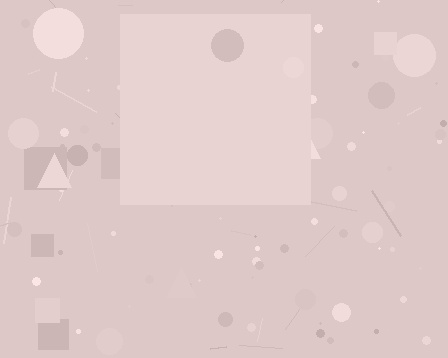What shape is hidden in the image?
A square is hidden in the image.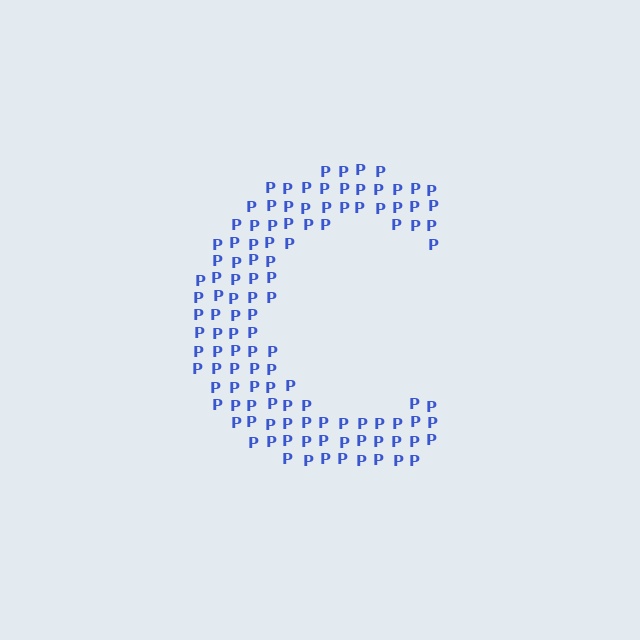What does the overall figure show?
The overall figure shows the letter C.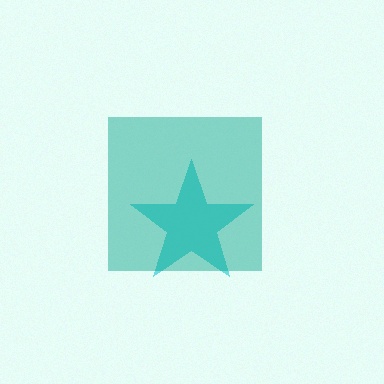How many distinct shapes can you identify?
There are 2 distinct shapes: a cyan star, a teal square.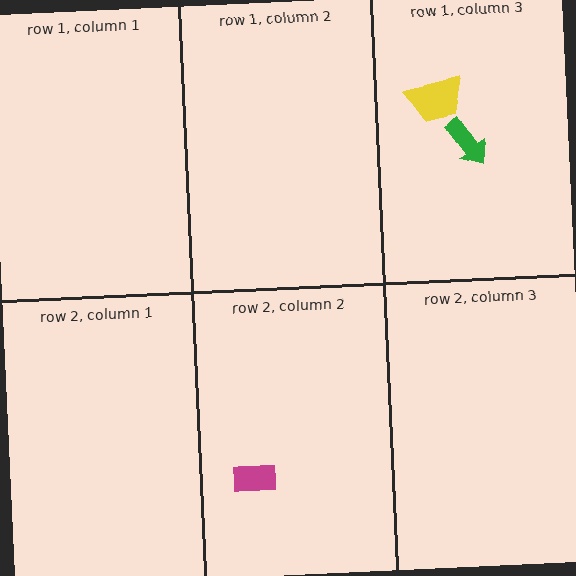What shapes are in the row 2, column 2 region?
The magenta rectangle.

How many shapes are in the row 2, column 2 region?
1.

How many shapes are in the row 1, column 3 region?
2.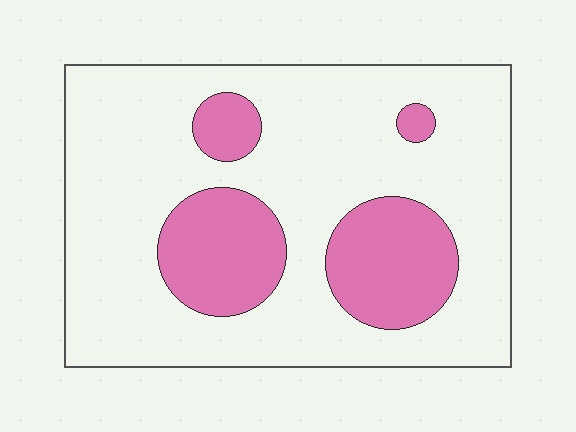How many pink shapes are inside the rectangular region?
4.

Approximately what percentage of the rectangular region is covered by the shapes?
Approximately 25%.